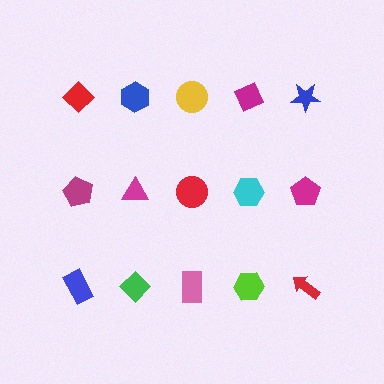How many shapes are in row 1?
5 shapes.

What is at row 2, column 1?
A magenta pentagon.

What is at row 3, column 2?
A green diamond.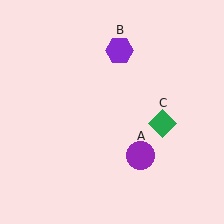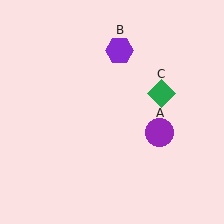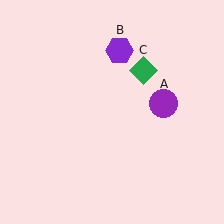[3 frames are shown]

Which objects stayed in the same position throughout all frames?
Purple hexagon (object B) remained stationary.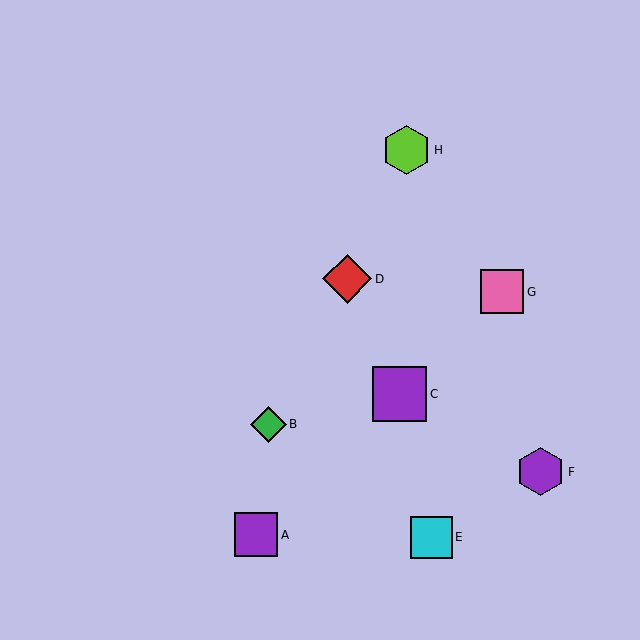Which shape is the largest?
The purple square (labeled C) is the largest.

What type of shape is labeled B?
Shape B is a green diamond.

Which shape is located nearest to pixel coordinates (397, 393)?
The purple square (labeled C) at (400, 394) is nearest to that location.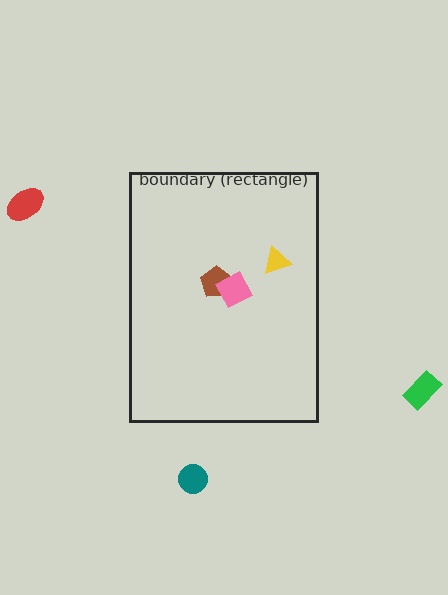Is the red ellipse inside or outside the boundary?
Outside.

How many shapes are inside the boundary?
3 inside, 3 outside.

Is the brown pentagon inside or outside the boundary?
Inside.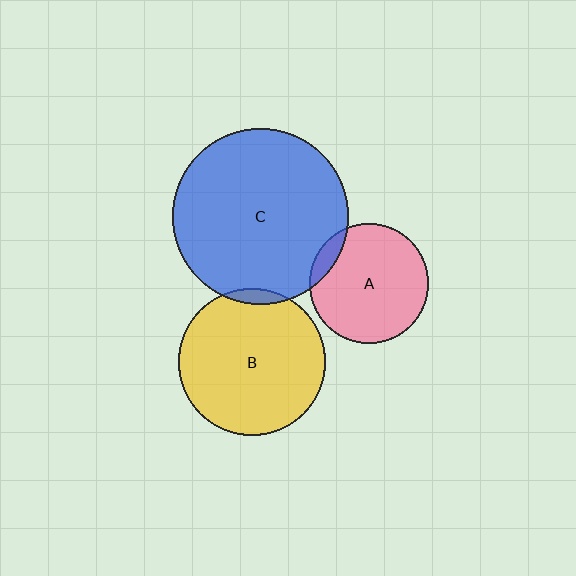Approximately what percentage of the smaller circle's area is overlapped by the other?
Approximately 10%.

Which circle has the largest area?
Circle C (blue).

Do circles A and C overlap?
Yes.